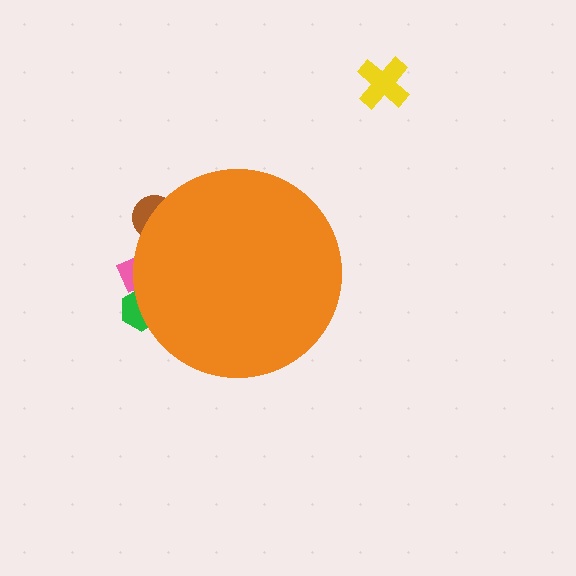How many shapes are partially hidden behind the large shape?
3 shapes are partially hidden.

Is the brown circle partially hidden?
Yes, the brown circle is partially hidden behind the orange circle.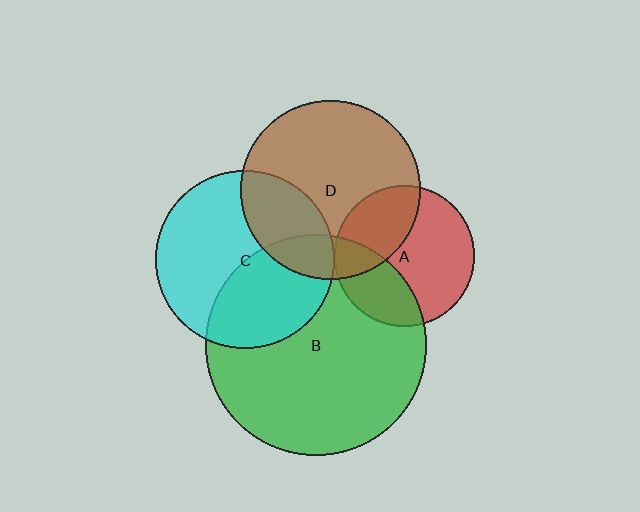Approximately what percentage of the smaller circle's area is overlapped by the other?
Approximately 40%.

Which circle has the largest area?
Circle B (green).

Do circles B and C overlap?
Yes.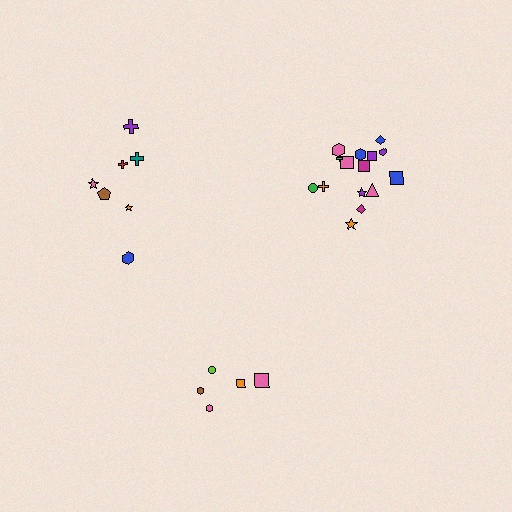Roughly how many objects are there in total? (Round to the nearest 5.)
Roughly 25 objects in total.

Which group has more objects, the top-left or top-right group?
The top-right group.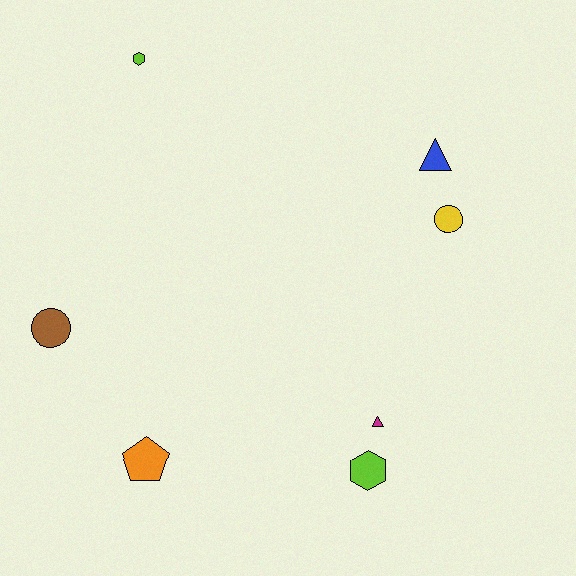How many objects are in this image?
There are 7 objects.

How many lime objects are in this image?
There are 2 lime objects.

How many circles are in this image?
There are 2 circles.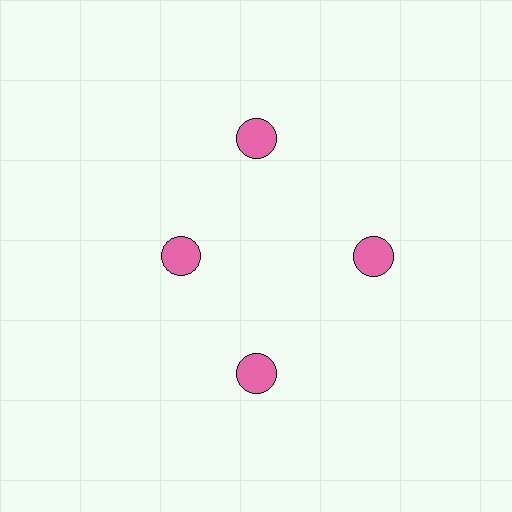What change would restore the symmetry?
The symmetry would be restored by moving it outward, back onto the ring so that all 4 circles sit at equal angles and equal distance from the center.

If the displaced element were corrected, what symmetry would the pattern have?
It would have 4-fold rotational symmetry — the pattern would map onto itself every 90 degrees.